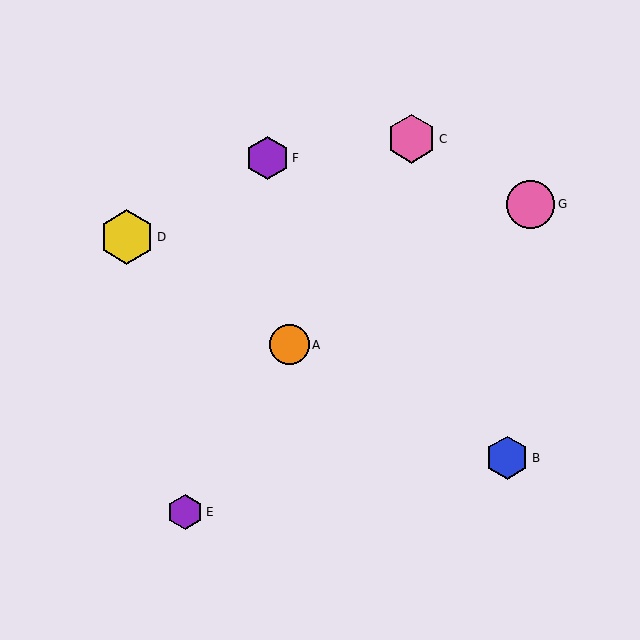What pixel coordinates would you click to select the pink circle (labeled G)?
Click at (530, 204) to select the pink circle G.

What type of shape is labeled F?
Shape F is a purple hexagon.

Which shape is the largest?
The yellow hexagon (labeled D) is the largest.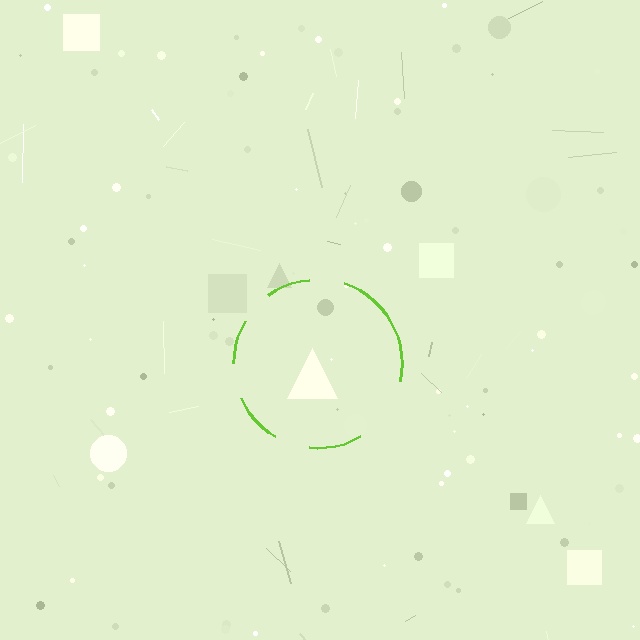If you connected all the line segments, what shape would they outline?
They would outline a circle.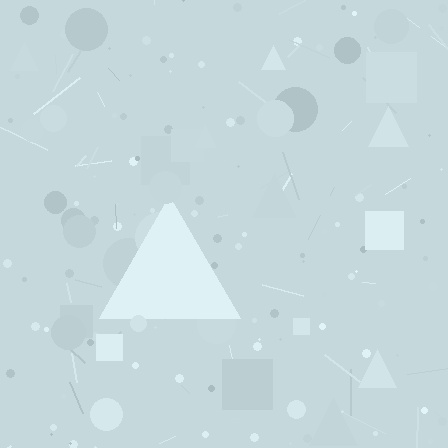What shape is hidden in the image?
A triangle is hidden in the image.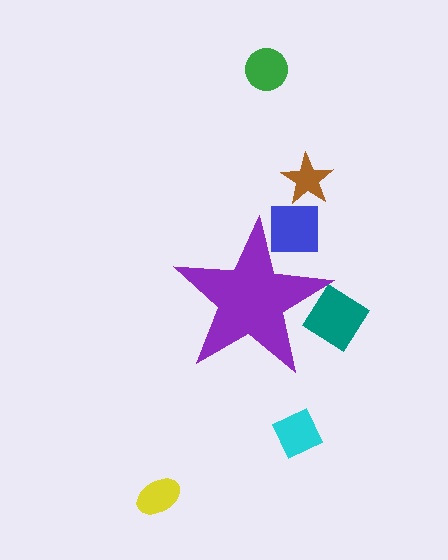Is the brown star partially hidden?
No, the brown star is fully visible.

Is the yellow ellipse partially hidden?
No, the yellow ellipse is fully visible.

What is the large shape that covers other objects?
A purple star.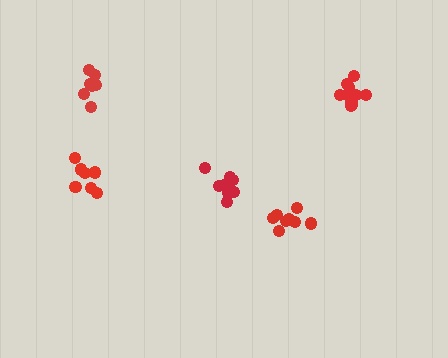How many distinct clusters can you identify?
There are 5 distinct clusters.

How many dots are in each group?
Group 1: 9 dots, Group 2: 8 dots, Group 3: 13 dots, Group 4: 7 dots, Group 5: 8 dots (45 total).